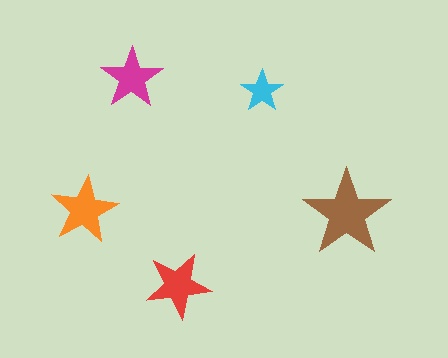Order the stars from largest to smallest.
the brown one, the orange one, the red one, the magenta one, the cyan one.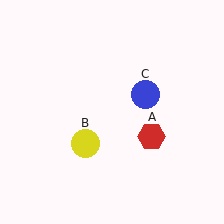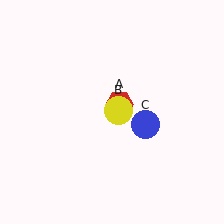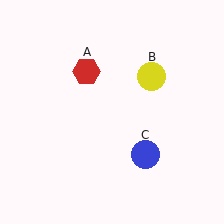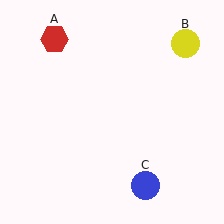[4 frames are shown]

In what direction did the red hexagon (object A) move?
The red hexagon (object A) moved up and to the left.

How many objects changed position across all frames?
3 objects changed position: red hexagon (object A), yellow circle (object B), blue circle (object C).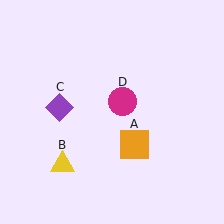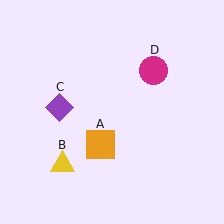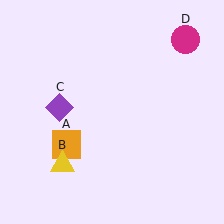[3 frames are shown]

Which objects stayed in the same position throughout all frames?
Yellow triangle (object B) and purple diamond (object C) remained stationary.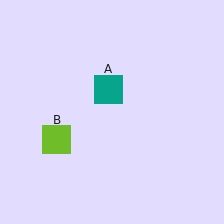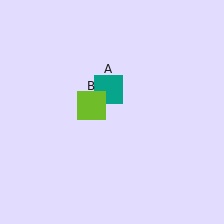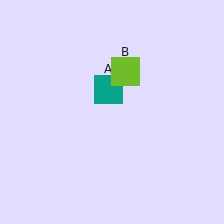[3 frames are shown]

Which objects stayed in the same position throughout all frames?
Teal square (object A) remained stationary.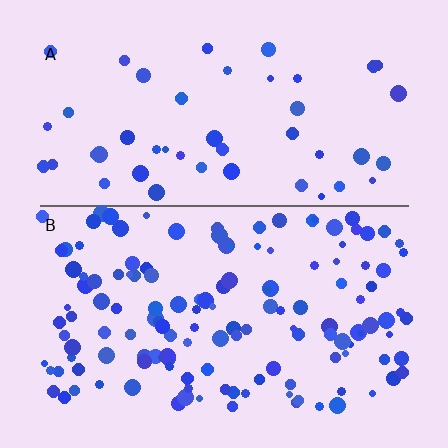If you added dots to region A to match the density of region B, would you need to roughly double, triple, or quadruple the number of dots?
Approximately triple.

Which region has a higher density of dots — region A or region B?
B (the bottom).